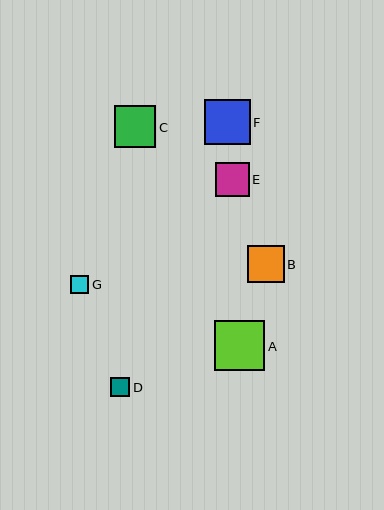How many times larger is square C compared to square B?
Square C is approximately 1.2 times the size of square B.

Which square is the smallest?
Square G is the smallest with a size of approximately 18 pixels.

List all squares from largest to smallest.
From largest to smallest: A, F, C, B, E, D, G.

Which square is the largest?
Square A is the largest with a size of approximately 51 pixels.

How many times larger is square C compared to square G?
Square C is approximately 2.3 times the size of square G.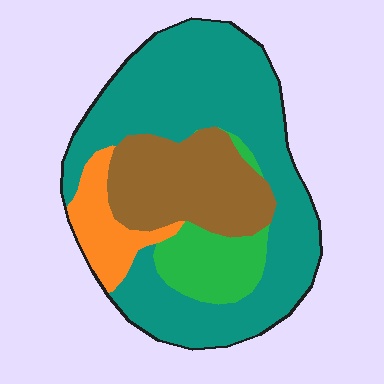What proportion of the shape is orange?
Orange covers about 10% of the shape.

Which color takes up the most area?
Teal, at roughly 55%.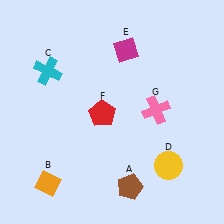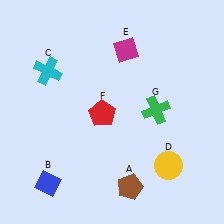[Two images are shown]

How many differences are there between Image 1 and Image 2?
There are 2 differences between the two images.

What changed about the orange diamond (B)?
In Image 1, B is orange. In Image 2, it changed to blue.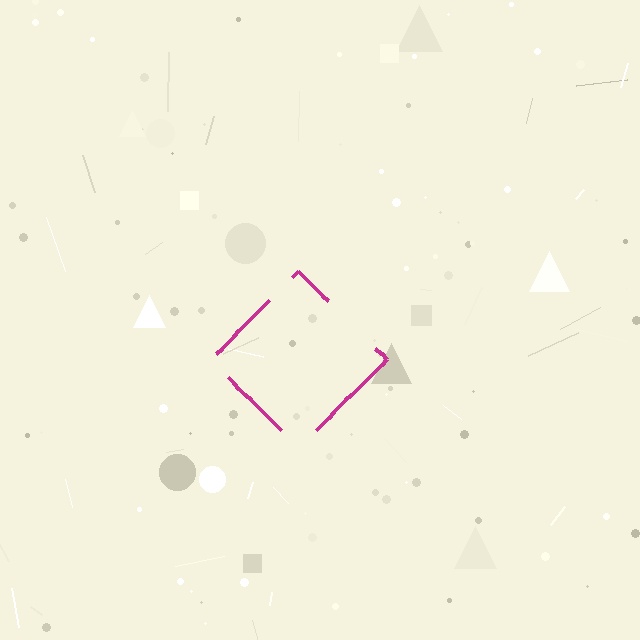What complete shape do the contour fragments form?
The contour fragments form a diamond.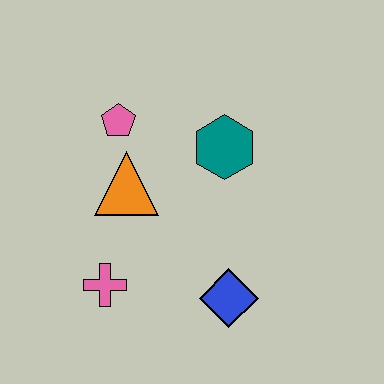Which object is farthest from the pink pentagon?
The blue diamond is farthest from the pink pentagon.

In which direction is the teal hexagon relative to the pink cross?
The teal hexagon is above the pink cross.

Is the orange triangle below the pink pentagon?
Yes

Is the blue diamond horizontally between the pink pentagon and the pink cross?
No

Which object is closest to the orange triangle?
The pink pentagon is closest to the orange triangle.